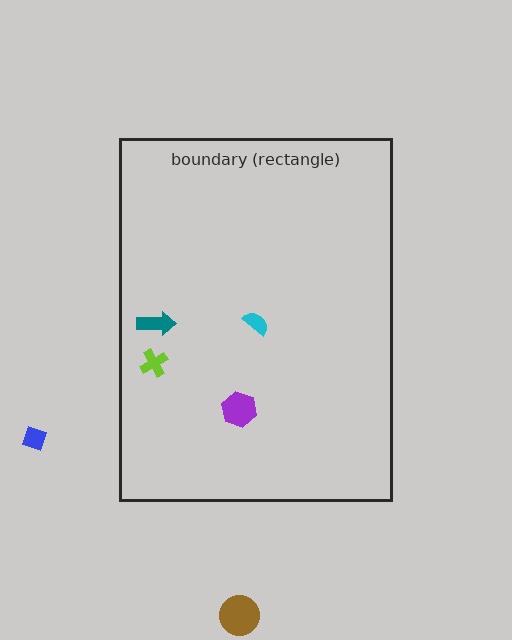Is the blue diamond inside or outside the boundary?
Outside.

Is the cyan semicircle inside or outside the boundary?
Inside.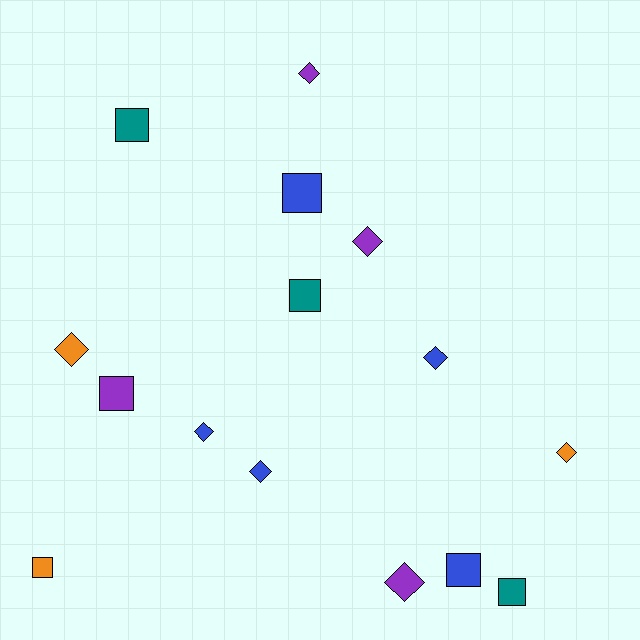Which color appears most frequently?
Blue, with 5 objects.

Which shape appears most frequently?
Diamond, with 8 objects.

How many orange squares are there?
There is 1 orange square.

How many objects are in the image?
There are 15 objects.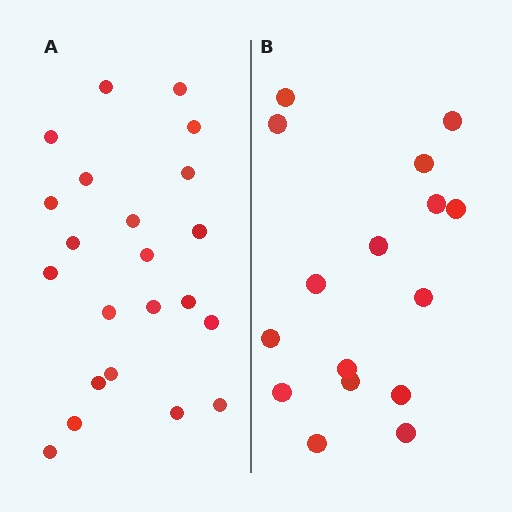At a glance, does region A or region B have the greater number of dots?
Region A (the left region) has more dots.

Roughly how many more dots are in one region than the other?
Region A has about 6 more dots than region B.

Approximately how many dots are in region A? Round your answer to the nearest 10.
About 20 dots. (The exact count is 22, which rounds to 20.)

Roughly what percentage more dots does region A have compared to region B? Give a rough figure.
About 40% more.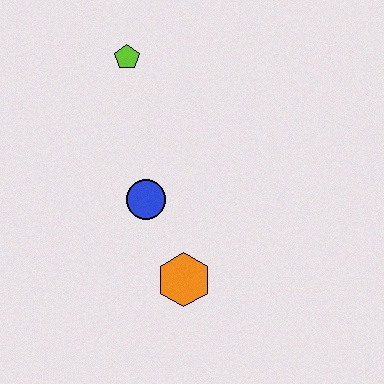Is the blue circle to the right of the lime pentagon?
Yes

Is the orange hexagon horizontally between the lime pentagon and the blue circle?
No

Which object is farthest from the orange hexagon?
The lime pentagon is farthest from the orange hexagon.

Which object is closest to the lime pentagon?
The blue circle is closest to the lime pentagon.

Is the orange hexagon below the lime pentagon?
Yes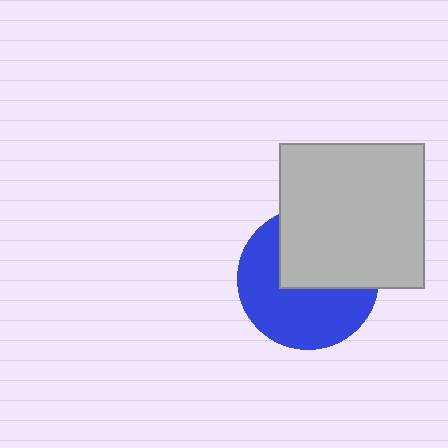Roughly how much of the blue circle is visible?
About half of it is visible (roughly 56%).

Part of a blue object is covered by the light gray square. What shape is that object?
It is a circle.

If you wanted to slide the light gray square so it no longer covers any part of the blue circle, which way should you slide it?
Slide it up — that is the most direct way to separate the two shapes.